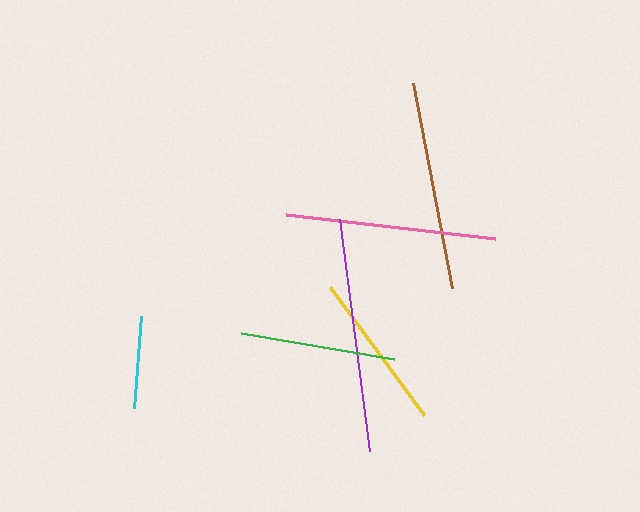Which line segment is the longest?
The purple line is the longest at approximately 234 pixels.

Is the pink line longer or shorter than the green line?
The pink line is longer than the green line.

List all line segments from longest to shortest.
From longest to shortest: purple, pink, brown, yellow, green, cyan.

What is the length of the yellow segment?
The yellow segment is approximately 159 pixels long.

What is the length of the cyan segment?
The cyan segment is approximately 93 pixels long.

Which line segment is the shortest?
The cyan line is the shortest at approximately 93 pixels.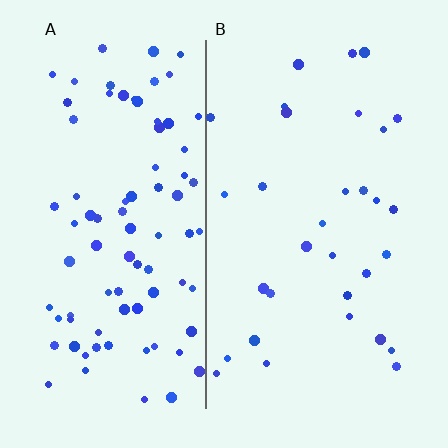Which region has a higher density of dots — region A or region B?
A (the left).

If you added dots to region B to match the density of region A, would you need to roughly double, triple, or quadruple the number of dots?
Approximately triple.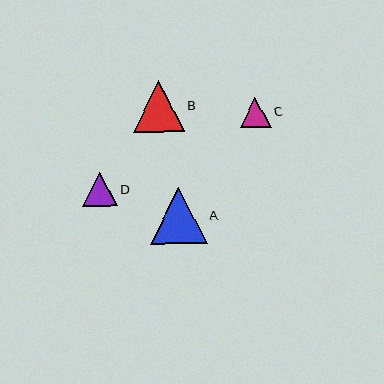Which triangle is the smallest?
Triangle C is the smallest with a size of approximately 31 pixels.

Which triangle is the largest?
Triangle A is the largest with a size of approximately 56 pixels.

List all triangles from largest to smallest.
From largest to smallest: A, B, D, C.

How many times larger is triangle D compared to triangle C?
Triangle D is approximately 1.1 times the size of triangle C.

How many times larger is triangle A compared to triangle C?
Triangle A is approximately 1.8 times the size of triangle C.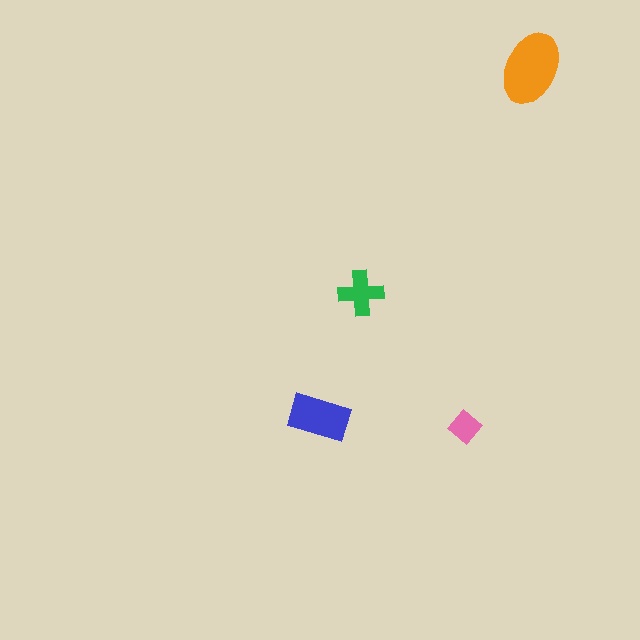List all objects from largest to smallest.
The orange ellipse, the blue rectangle, the green cross, the pink diamond.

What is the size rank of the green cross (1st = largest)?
3rd.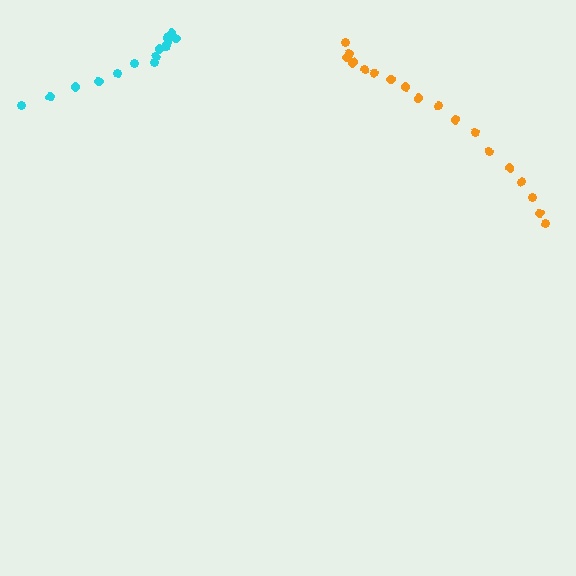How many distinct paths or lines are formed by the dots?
There are 2 distinct paths.